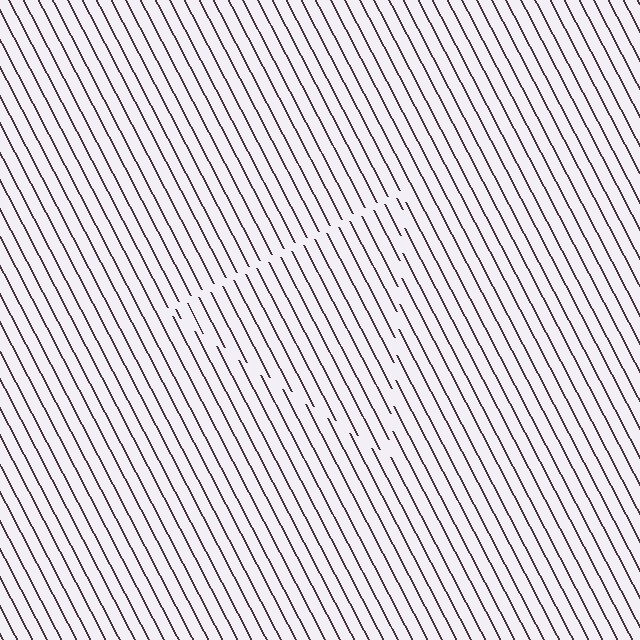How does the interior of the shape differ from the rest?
The interior of the shape contains the same grating, shifted by half a period — the contour is defined by the phase discontinuity where line-ends from the inner and outer gratings abut.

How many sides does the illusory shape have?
3 sides — the line-ends trace a triangle.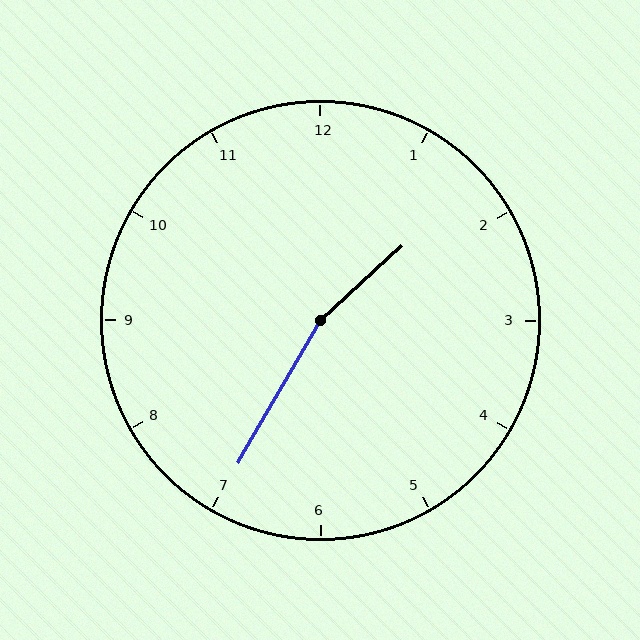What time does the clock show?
1:35.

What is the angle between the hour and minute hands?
Approximately 162 degrees.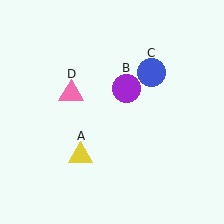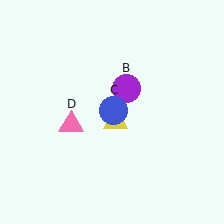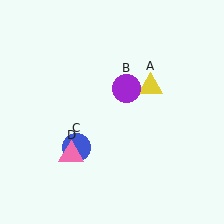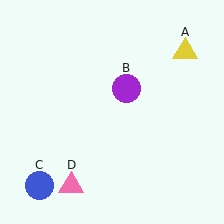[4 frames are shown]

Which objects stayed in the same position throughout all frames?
Purple circle (object B) remained stationary.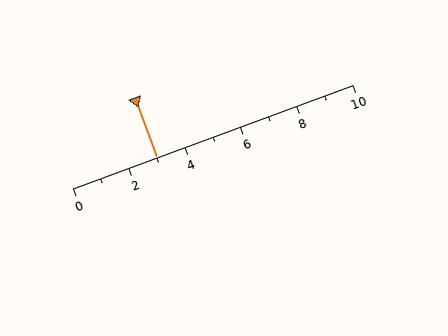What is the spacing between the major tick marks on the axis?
The major ticks are spaced 2 apart.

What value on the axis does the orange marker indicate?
The marker indicates approximately 3.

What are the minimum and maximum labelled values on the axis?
The axis runs from 0 to 10.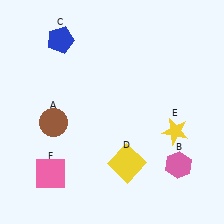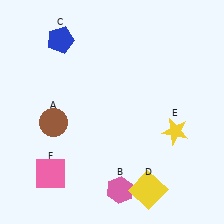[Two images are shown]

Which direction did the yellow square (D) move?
The yellow square (D) moved down.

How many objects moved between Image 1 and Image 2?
2 objects moved between the two images.